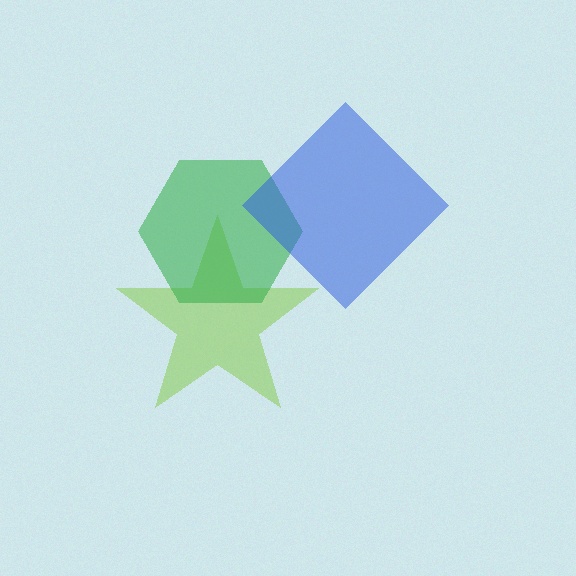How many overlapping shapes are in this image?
There are 3 overlapping shapes in the image.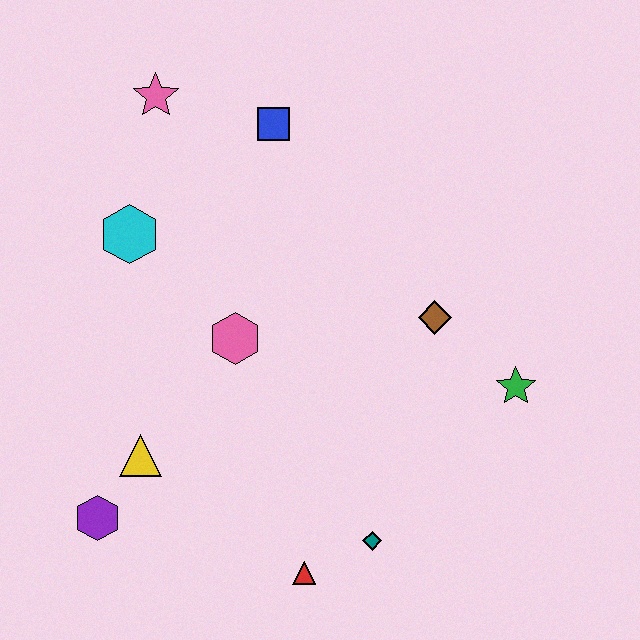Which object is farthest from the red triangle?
The pink star is farthest from the red triangle.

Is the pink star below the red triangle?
No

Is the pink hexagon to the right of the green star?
No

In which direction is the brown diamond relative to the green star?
The brown diamond is to the left of the green star.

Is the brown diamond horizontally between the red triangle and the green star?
Yes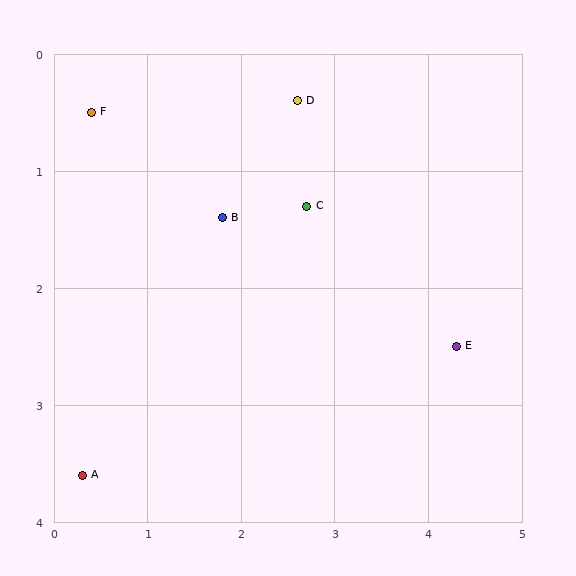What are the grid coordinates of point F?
Point F is at approximately (0.4, 0.5).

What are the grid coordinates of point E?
Point E is at approximately (4.3, 2.5).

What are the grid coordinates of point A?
Point A is at approximately (0.3, 3.6).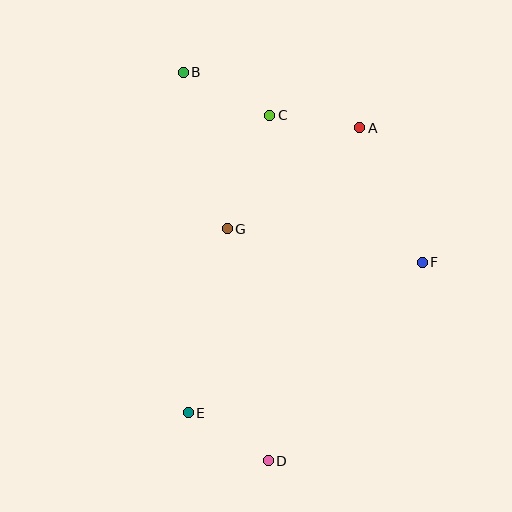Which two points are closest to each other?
Points A and C are closest to each other.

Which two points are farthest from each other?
Points B and D are farthest from each other.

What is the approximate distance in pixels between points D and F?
The distance between D and F is approximately 251 pixels.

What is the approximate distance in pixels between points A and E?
The distance between A and E is approximately 333 pixels.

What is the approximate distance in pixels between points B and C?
The distance between B and C is approximately 97 pixels.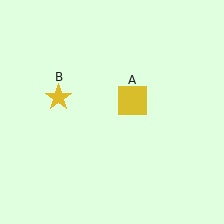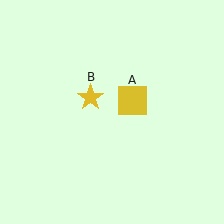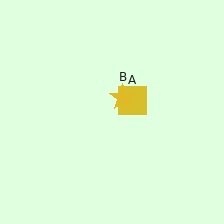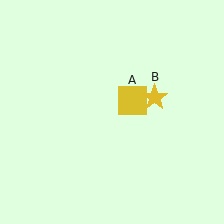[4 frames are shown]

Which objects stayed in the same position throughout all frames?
Yellow square (object A) remained stationary.